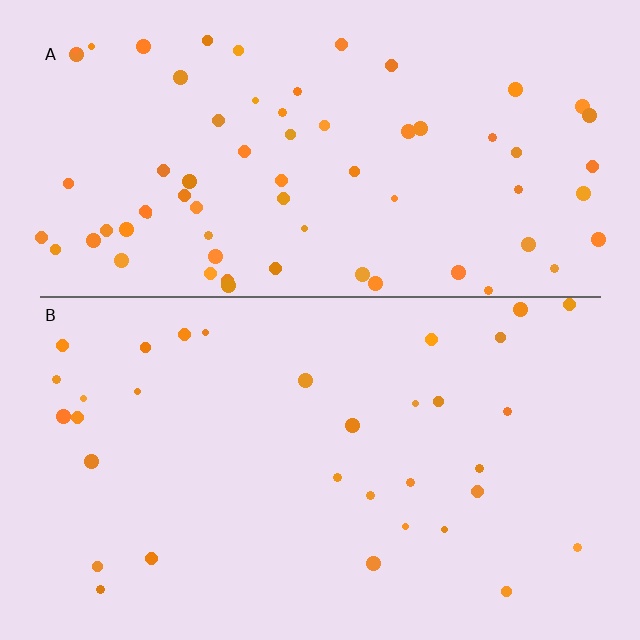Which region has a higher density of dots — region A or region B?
A (the top).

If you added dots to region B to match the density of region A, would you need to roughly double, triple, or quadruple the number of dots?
Approximately double.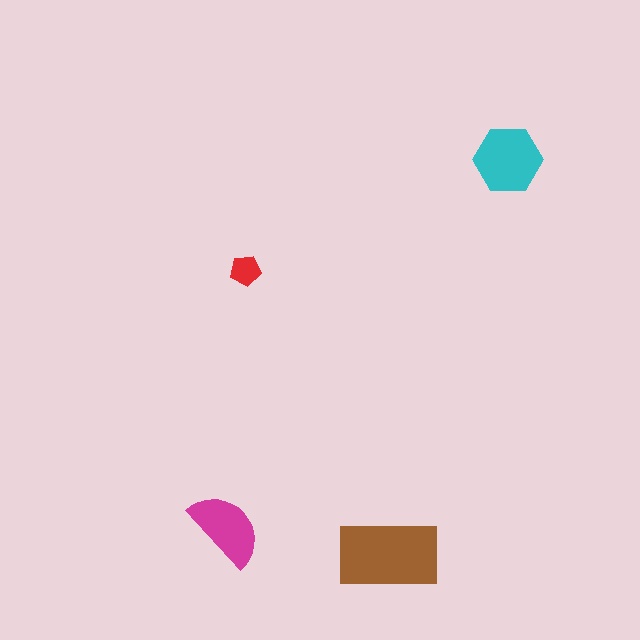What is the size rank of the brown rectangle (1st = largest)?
1st.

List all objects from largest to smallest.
The brown rectangle, the cyan hexagon, the magenta semicircle, the red pentagon.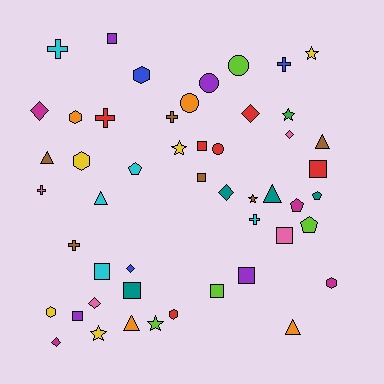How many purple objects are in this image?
There are 4 purple objects.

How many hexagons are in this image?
There are 6 hexagons.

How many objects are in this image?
There are 50 objects.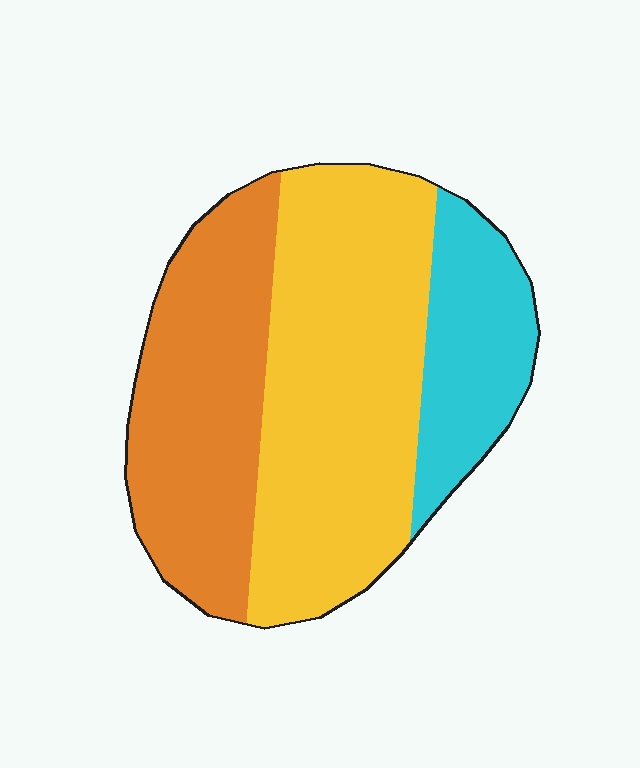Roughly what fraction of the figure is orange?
Orange covers 33% of the figure.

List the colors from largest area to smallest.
From largest to smallest: yellow, orange, cyan.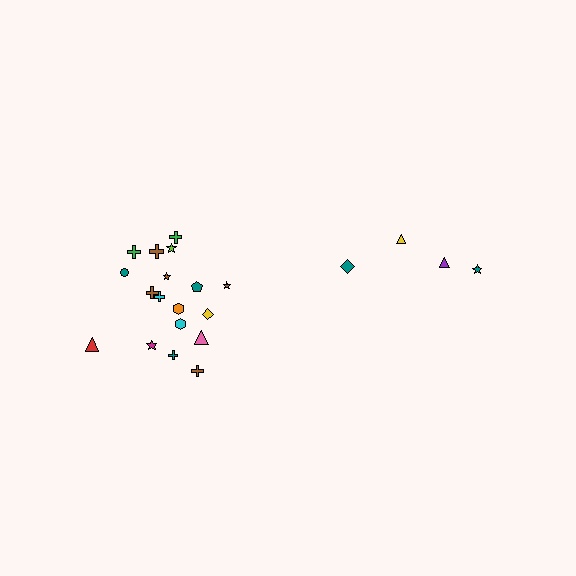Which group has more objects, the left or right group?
The left group.